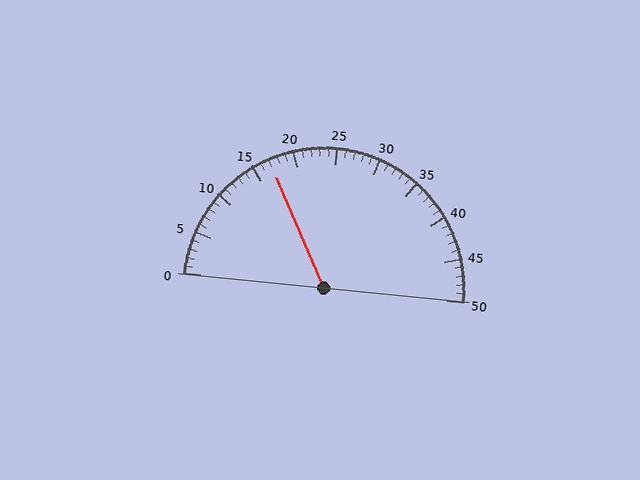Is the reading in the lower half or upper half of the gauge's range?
The reading is in the lower half of the range (0 to 50).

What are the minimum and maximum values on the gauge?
The gauge ranges from 0 to 50.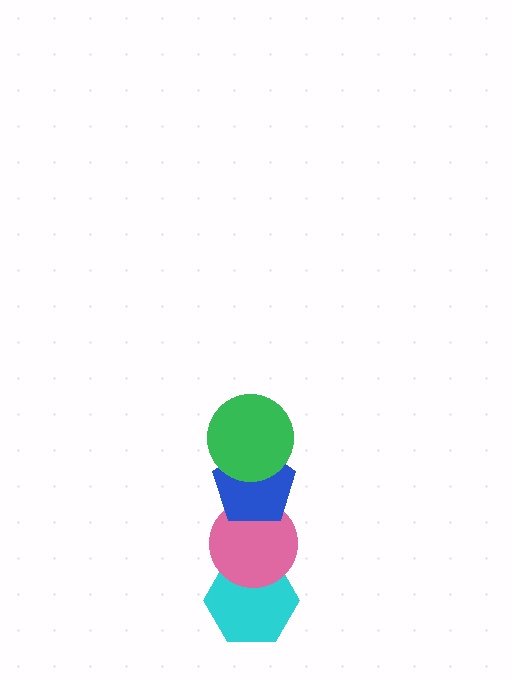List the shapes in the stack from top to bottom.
From top to bottom: the green circle, the blue pentagon, the pink circle, the cyan hexagon.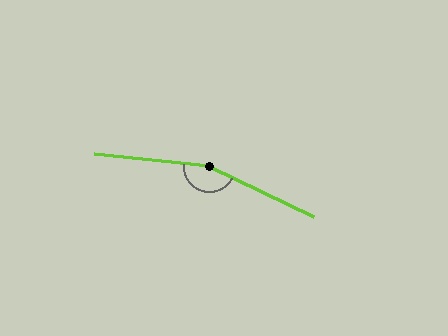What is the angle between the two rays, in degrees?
Approximately 161 degrees.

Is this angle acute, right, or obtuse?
It is obtuse.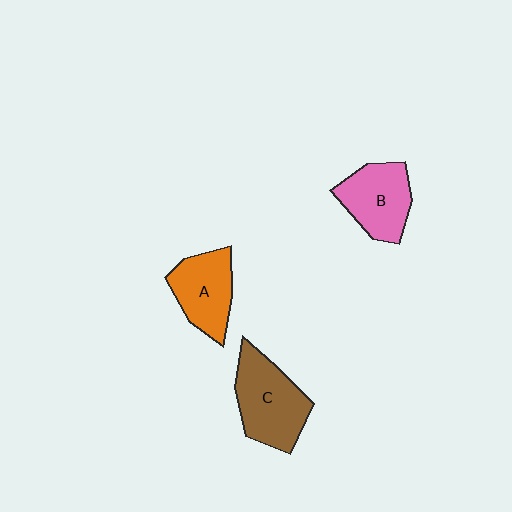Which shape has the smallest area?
Shape A (orange).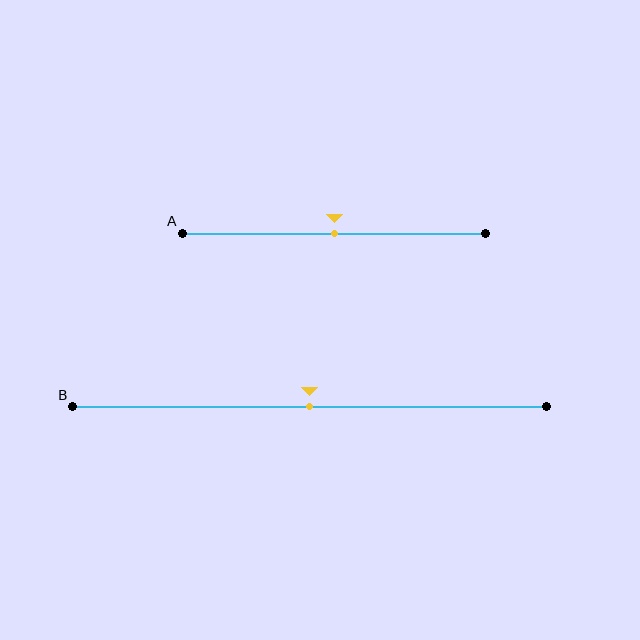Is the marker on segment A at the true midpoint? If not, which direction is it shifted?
Yes, the marker on segment A is at the true midpoint.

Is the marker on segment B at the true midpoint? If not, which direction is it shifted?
Yes, the marker on segment B is at the true midpoint.